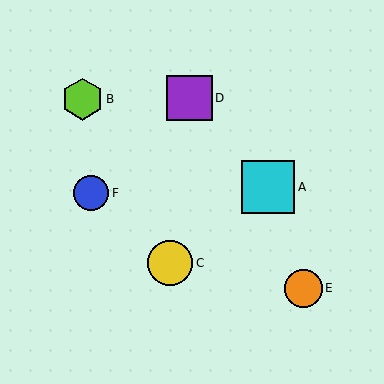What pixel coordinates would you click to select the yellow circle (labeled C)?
Click at (170, 263) to select the yellow circle C.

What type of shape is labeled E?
Shape E is an orange circle.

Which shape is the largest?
The cyan square (labeled A) is the largest.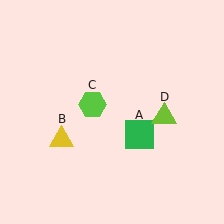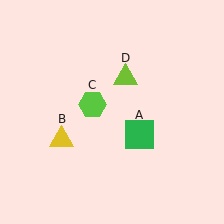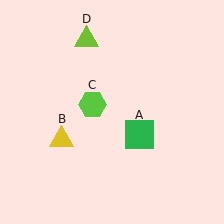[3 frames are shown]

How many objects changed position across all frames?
1 object changed position: lime triangle (object D).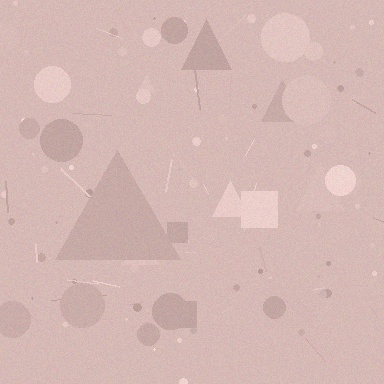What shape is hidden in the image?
A triangle is hidden in the image.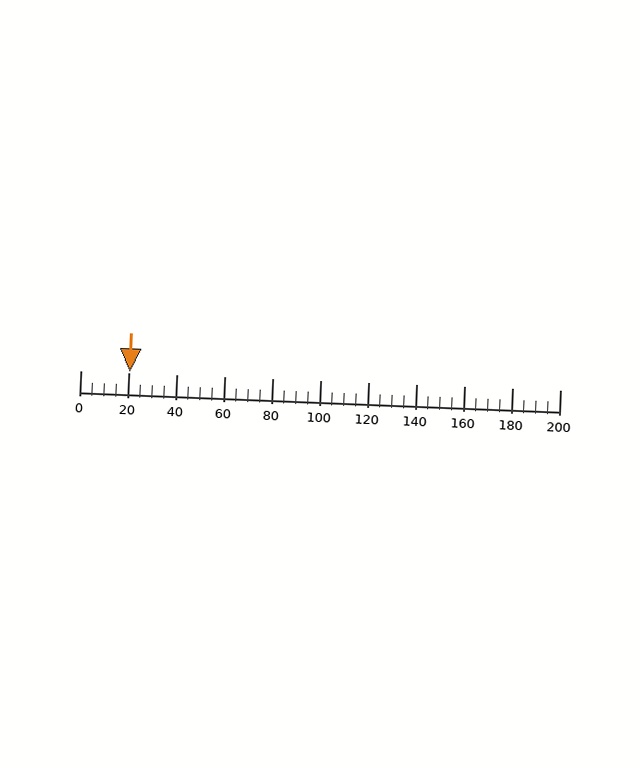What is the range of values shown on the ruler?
The ruler shows values from 0 to 200.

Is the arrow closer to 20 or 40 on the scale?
The arrow is closer to 20.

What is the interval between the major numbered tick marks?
The major tick marks are spaced 20 units apart.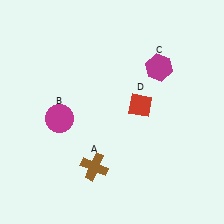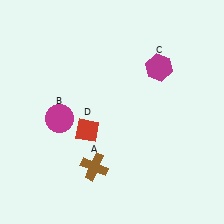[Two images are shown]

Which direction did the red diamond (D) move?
The red diamond (D) moved left.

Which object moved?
The red diamond (D) moved left.